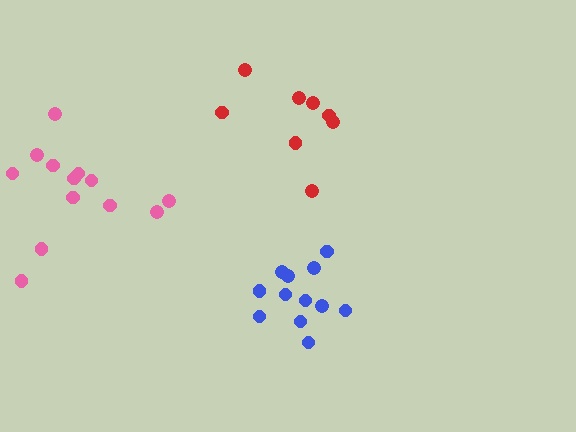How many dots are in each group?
Group 1: 8 dots, Group 2: 13 dots, Group 3: 12 dots (33 total).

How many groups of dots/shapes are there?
There are 3 groups.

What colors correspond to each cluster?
The clusters are colored: red, pink, blue.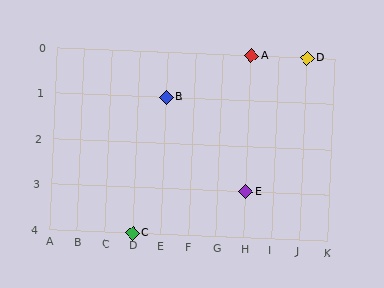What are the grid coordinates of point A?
Point A is at grid coordinates (H, 0).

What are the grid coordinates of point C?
Point C is at grid coordinates (D, 4).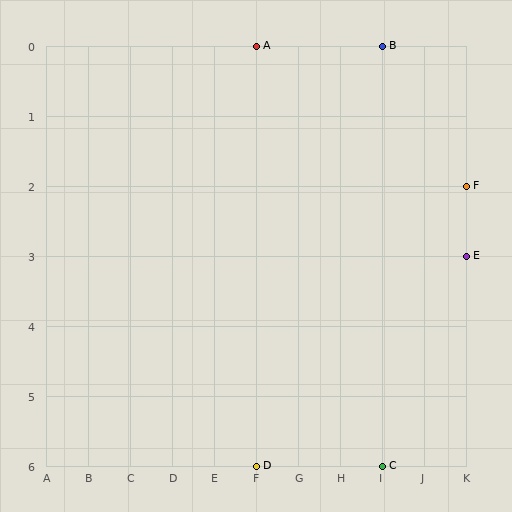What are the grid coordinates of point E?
Point E is at grid coordinates (K, 3).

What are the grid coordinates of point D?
Point D is at grid coordinates (F, 6).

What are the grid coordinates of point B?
Point B is at grid coordinates (I, 0).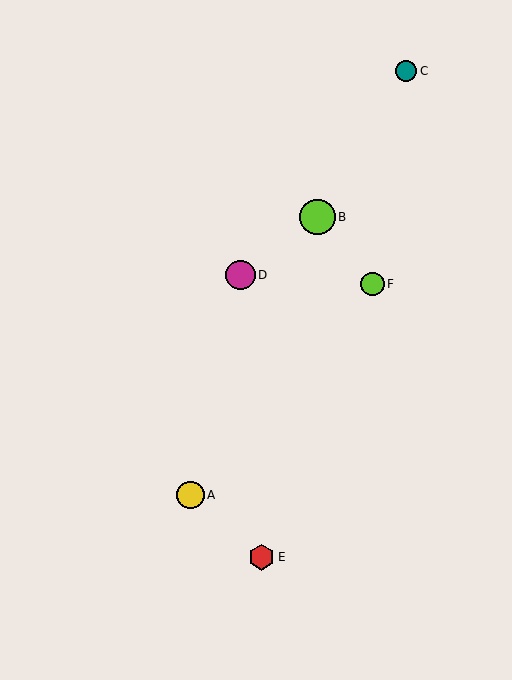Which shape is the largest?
The lime circle (labeled B) is the largest.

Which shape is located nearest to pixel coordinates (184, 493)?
The yellow circle (labeled A) at (190, 495) is nearest to that location.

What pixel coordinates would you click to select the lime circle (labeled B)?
Click at (317, 217) to select the lime circle B.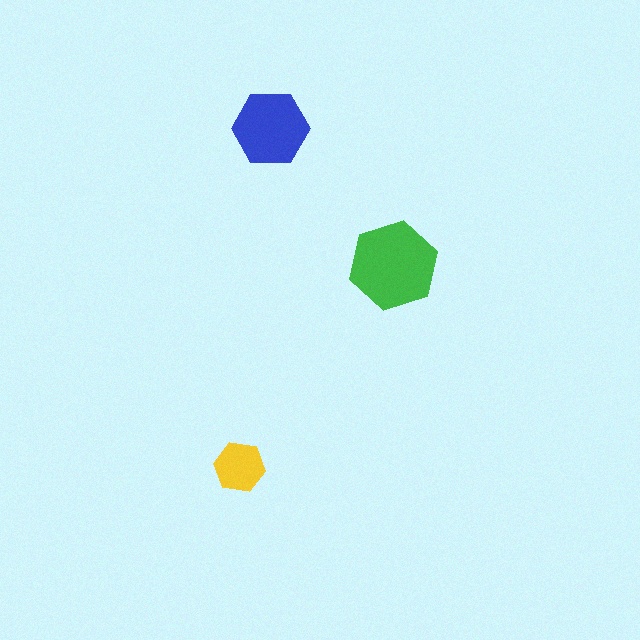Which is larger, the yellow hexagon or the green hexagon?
The green one.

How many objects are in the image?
There are 3 objects in the image.